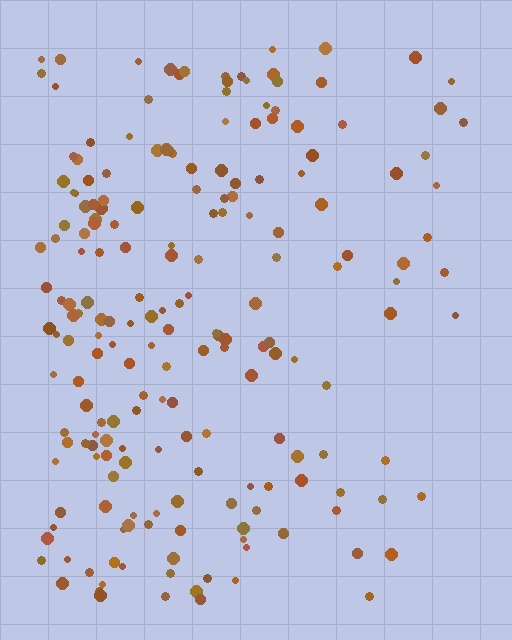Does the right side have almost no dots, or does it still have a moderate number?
Still a moderate number, just noticeably fewer than the left.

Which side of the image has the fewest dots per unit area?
The right.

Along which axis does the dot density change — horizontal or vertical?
Horizontal.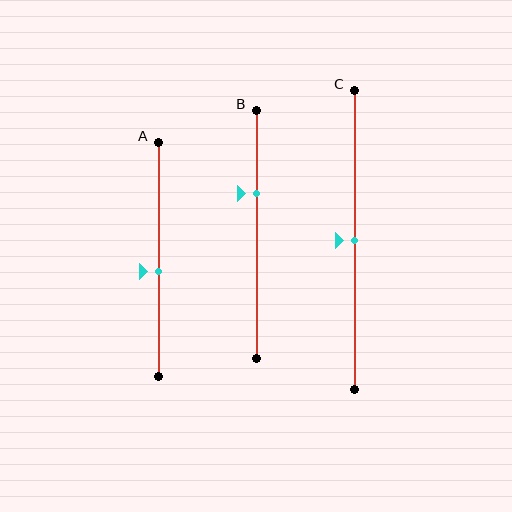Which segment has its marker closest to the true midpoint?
Segment C has its marker closest to the true midpoint.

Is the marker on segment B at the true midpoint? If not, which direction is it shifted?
No, the marker on segment B is shifted upward by about 17% of the segment length.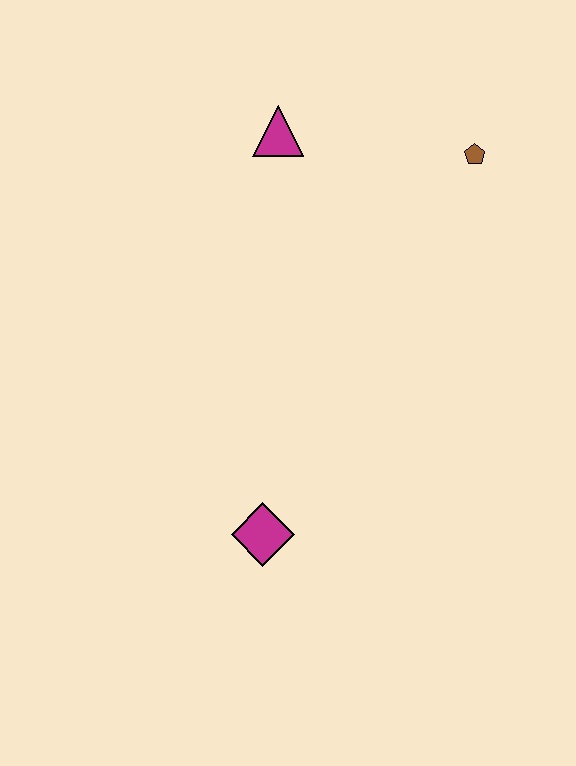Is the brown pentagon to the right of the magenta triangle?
Yes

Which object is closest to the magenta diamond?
The magenta triangle is closest to the magenta diamond.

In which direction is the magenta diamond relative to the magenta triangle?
The magenta diamond is below the magenta triangle.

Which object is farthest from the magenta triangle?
The magenta diamond is farthest from the magenta triangle.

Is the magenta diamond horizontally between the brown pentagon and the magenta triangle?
No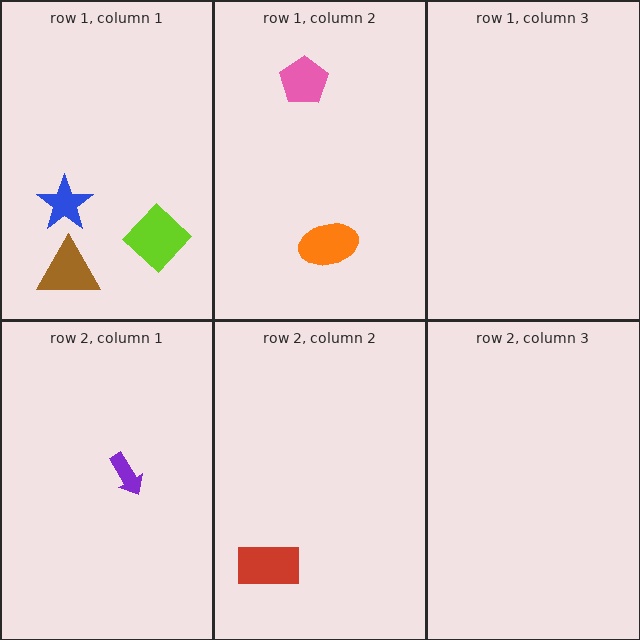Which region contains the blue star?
The row 1, column 1 region.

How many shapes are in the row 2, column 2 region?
1.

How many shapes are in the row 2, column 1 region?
1.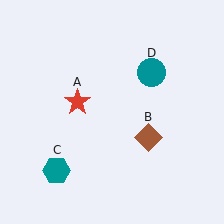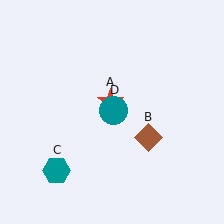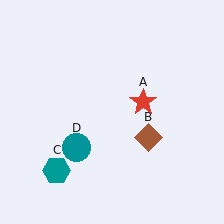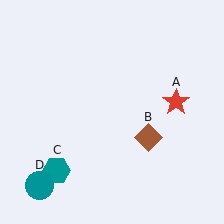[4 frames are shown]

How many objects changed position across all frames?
2 objects changed position: red star (object A), teal circle (object D).